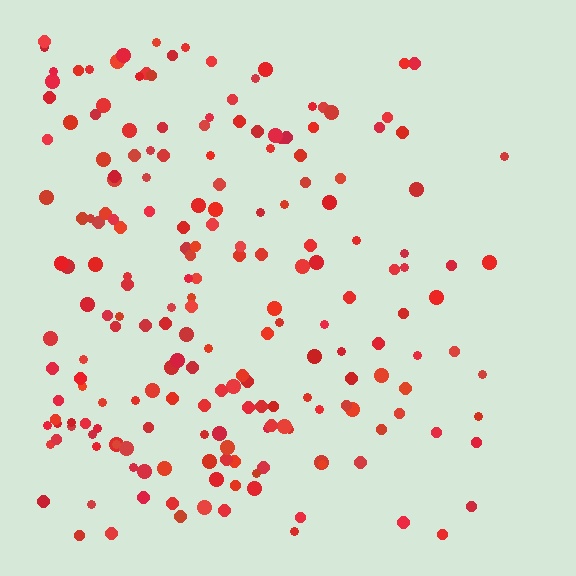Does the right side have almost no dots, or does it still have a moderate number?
Still a moderate number, just noticeably fewer than the left.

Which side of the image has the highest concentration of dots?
The left.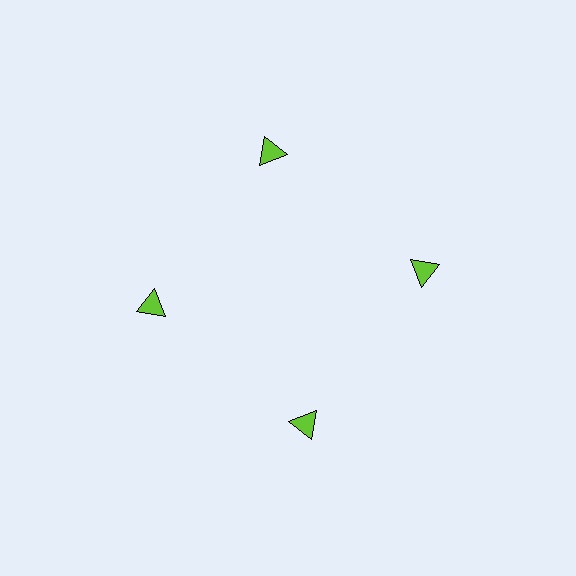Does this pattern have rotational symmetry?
Yes, this pattern has 4-fold rotational symmetry. It looks the same after rotating 90 degrees around the center.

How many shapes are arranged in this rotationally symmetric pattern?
There are 4 shapes, arranged in 4 groups of 1.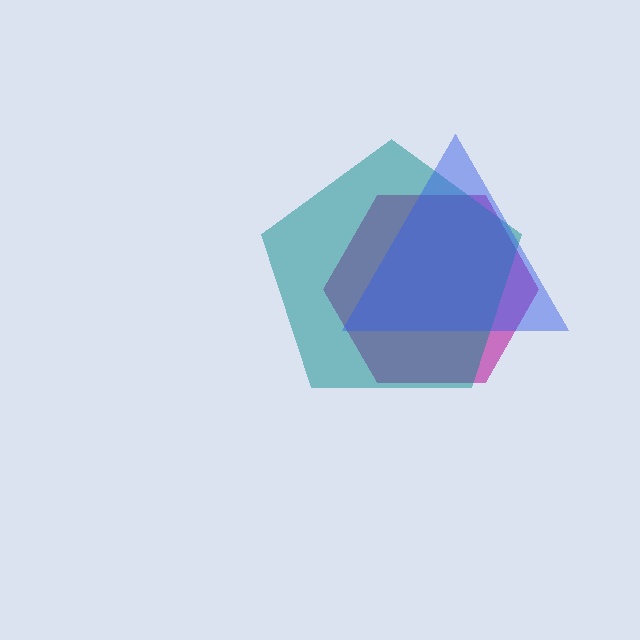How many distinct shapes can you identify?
There are 3 distinct shapes: a magenta hexagon, a teal pentagon, a blue triangle.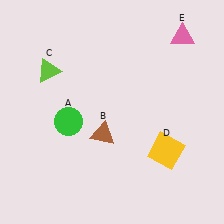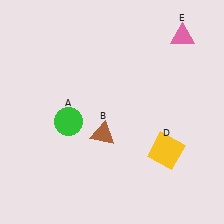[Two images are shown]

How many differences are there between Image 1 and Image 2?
There is 1 difference between the two images.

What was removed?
The lime triangle (C) was removed in Image 2.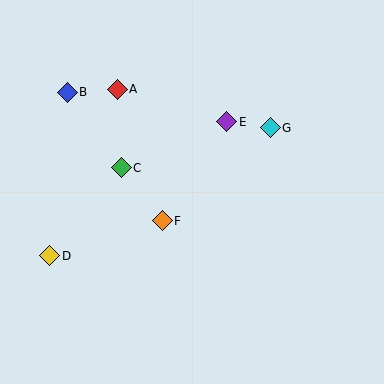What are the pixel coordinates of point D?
Point D is at (50, 256).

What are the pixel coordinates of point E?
Point E is at (227, 122).